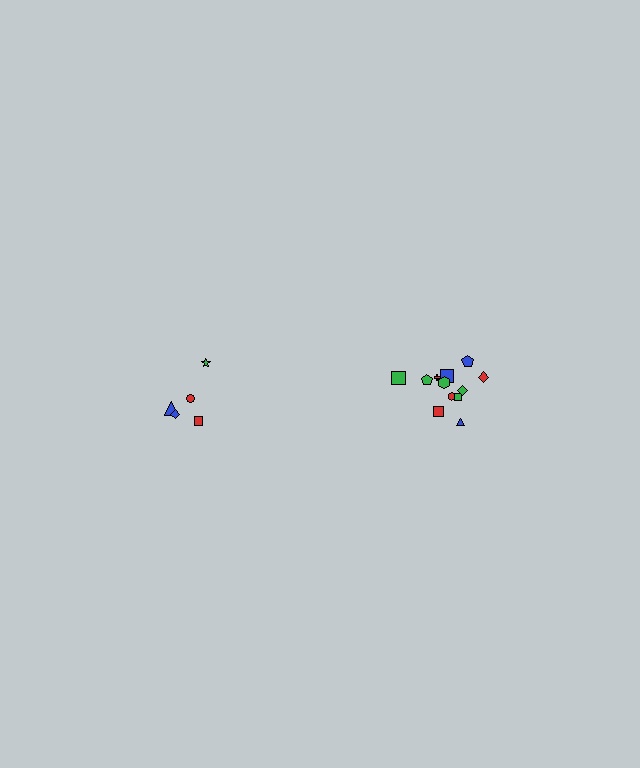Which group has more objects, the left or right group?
The right group.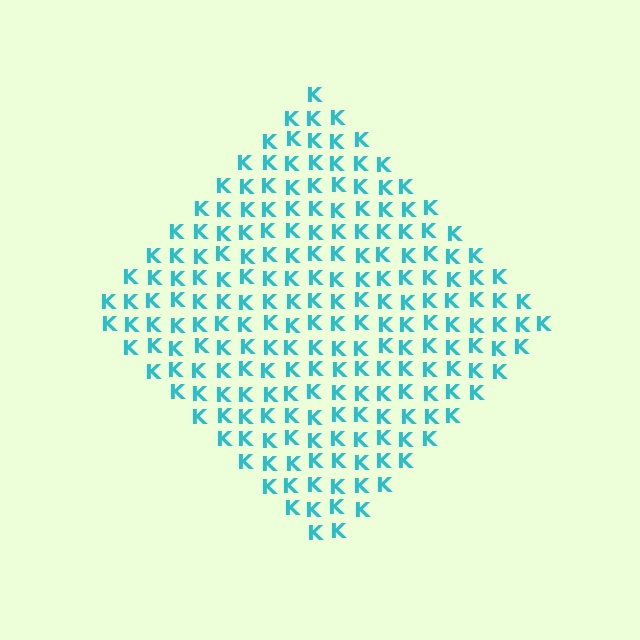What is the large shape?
The large shape is a diamond.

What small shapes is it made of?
It is made of small letter K's.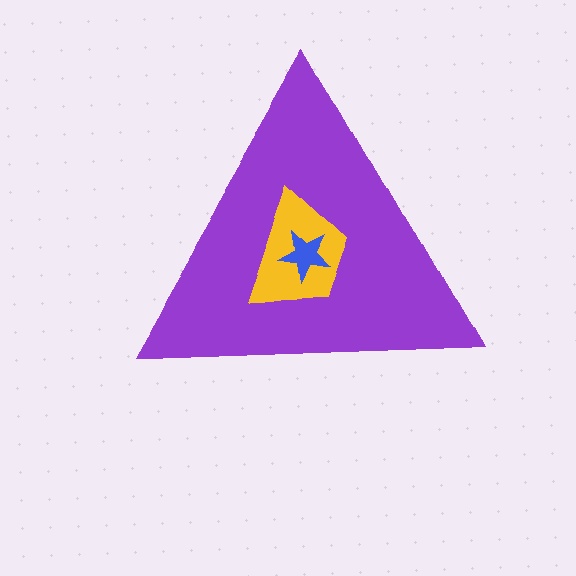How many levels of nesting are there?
3.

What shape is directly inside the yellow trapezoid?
The blue star.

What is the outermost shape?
The purple triangle.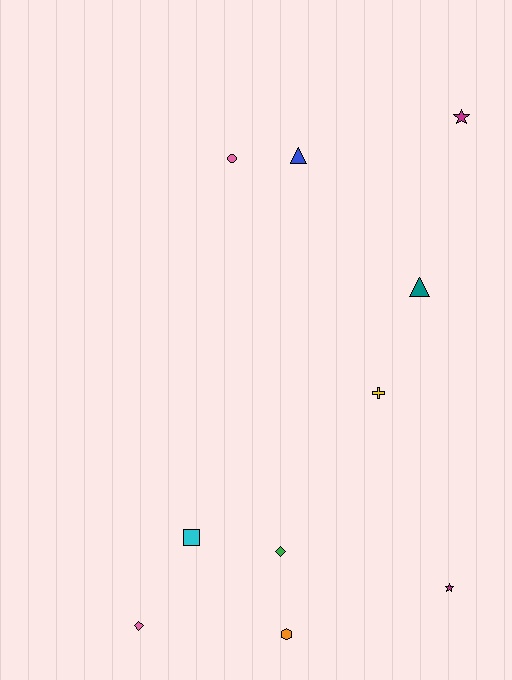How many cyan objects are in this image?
There is 1 cyan object.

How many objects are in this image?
There are 10 objects.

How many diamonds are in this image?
There are 2 diamonds.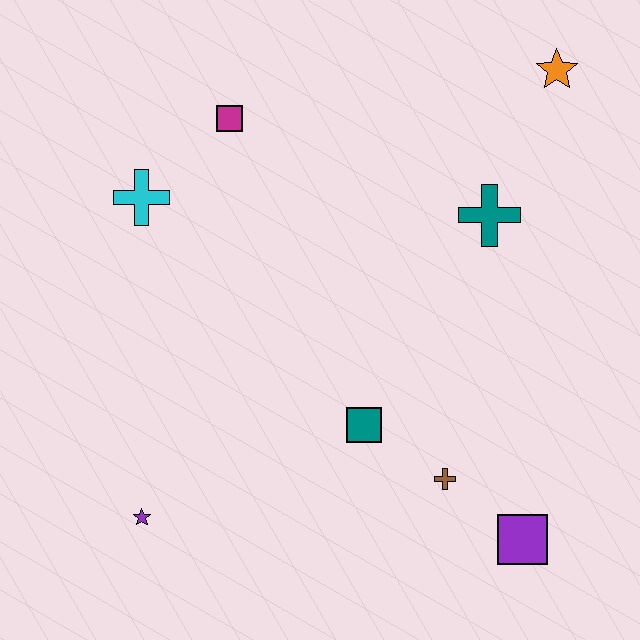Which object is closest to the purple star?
The teal square is closest to the purple star.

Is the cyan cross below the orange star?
Yes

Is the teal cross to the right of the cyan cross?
Yes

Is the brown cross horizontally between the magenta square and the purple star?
No